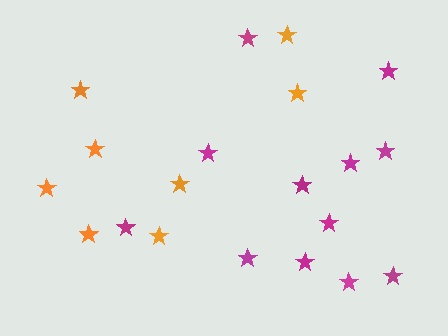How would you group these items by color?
There are 2 groups: one group of orange stars (8) and one group of magenta stars (12).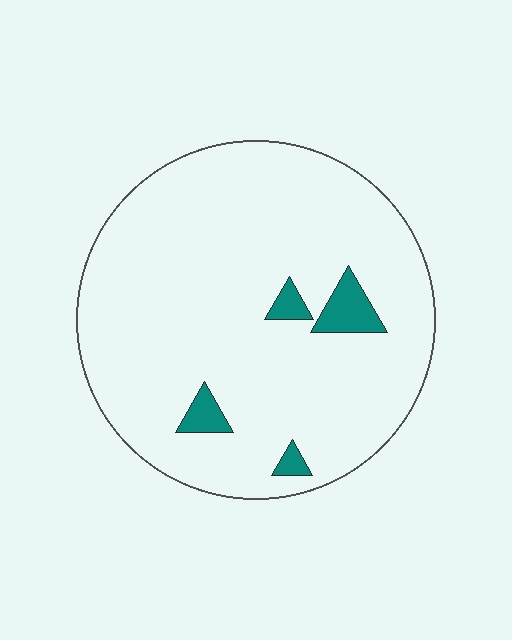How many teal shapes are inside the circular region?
4.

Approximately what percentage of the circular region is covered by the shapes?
Approximately 5%.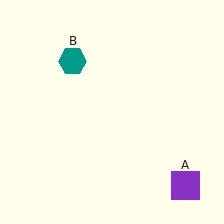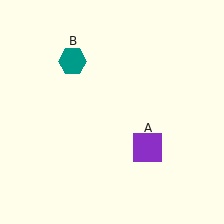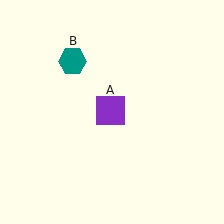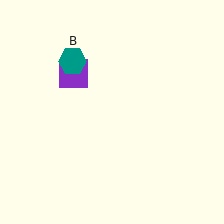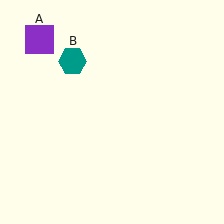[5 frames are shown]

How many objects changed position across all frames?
1 object changed position: purple square (object A).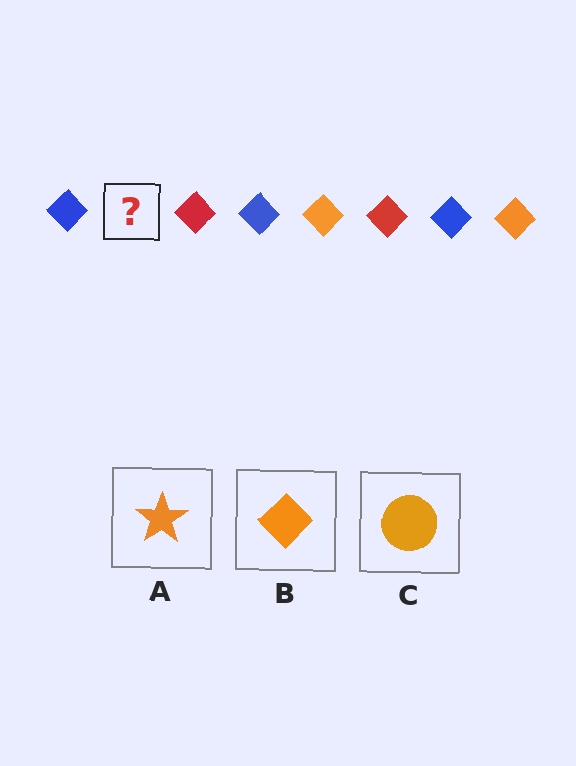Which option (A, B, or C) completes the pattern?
B.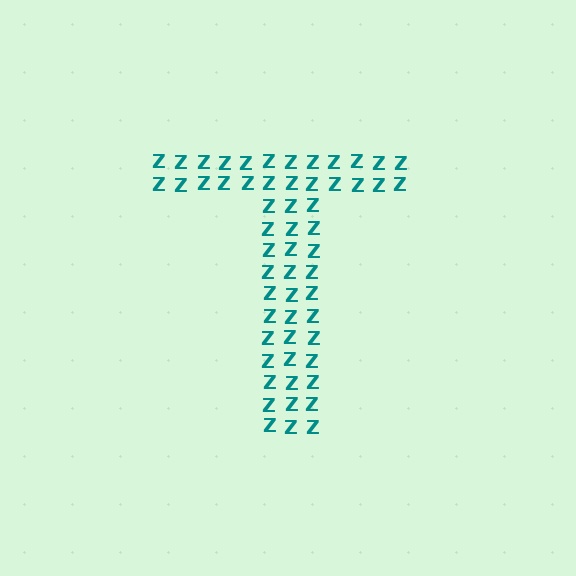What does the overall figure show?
The overall figure shows the letter T.